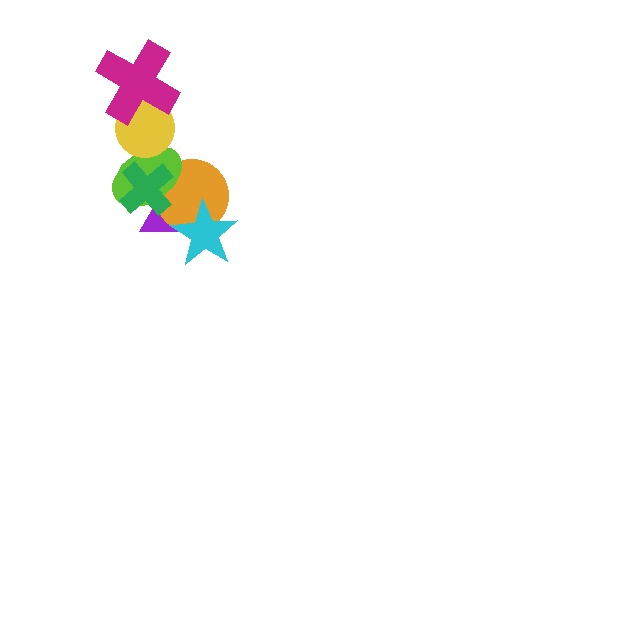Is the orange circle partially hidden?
Yes, it is partially covered by another shape.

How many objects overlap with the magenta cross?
1 object overlaps with the magenta cross.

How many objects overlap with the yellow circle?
2 objects overlap with the yellow circle.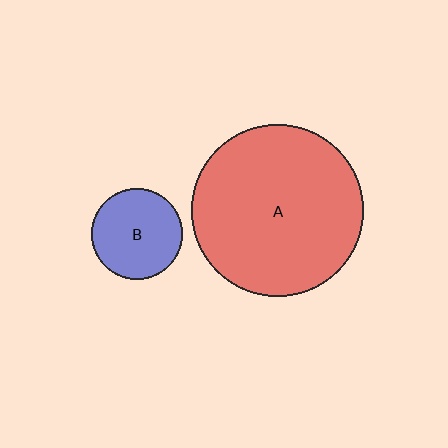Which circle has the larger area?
Circle A (red).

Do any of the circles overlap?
No, none of the circles overlap.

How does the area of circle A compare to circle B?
Approximately 3.6 times.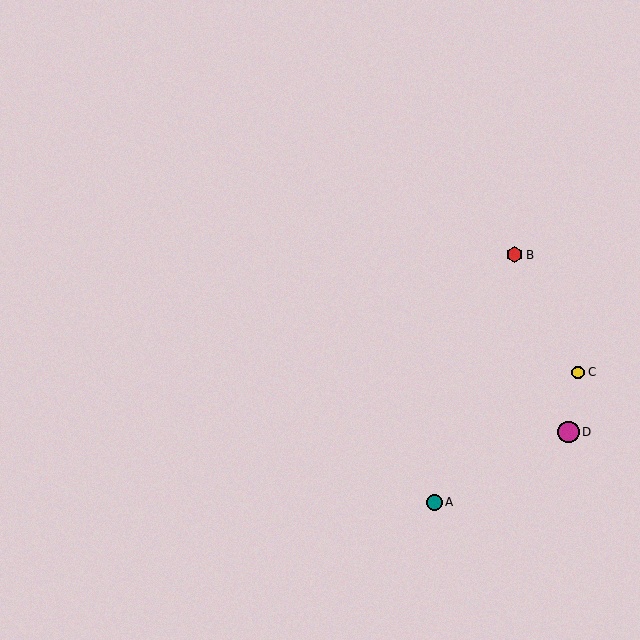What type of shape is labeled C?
Shape C is a yellow circle.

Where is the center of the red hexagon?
The center of the red hexagon is at (515, 255).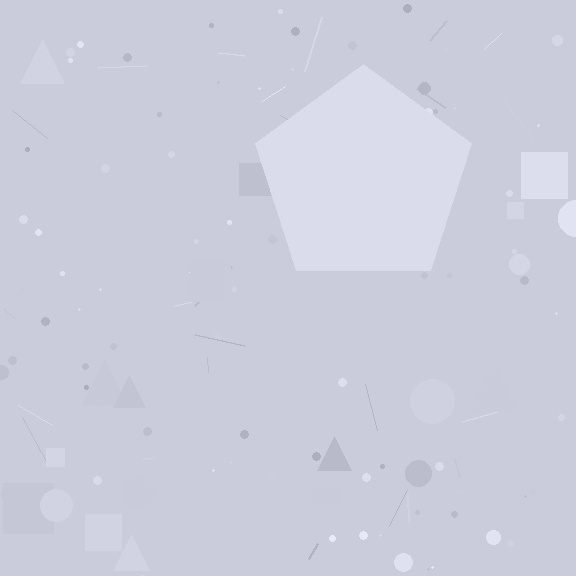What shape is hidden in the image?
A pentagon is hidden in the image.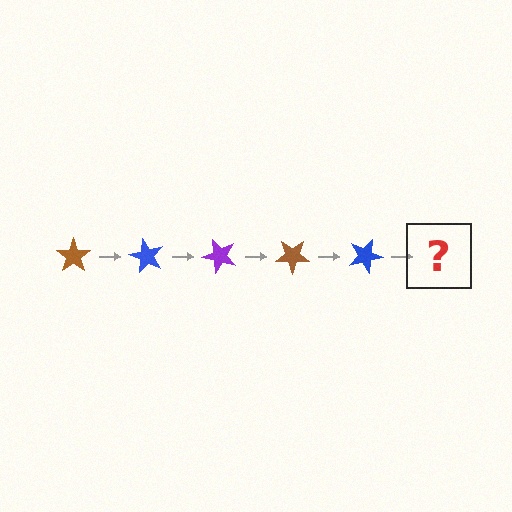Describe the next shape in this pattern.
It should be a purple star, rotated 300 degrees from the start.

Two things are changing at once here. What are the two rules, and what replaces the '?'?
The two rules are that it rotates 60 degrees each step and the color cycles through brown, blue, and purple. The '?' should be a purple star, rotated 300 degrees from the start.